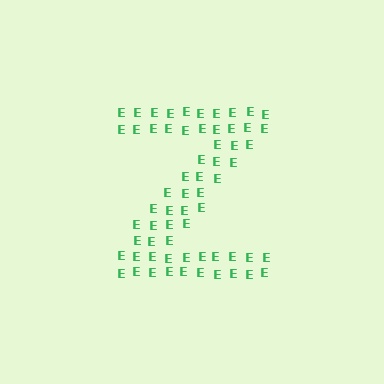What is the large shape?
The large shape is the letter Z.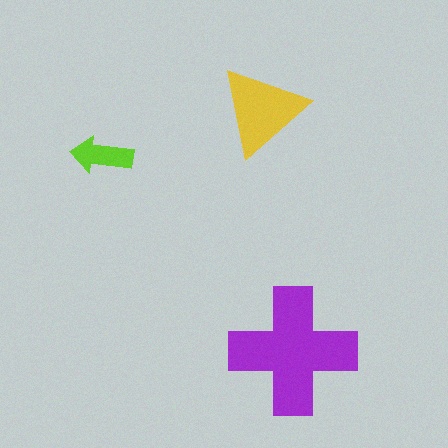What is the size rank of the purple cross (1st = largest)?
1st.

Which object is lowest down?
The purple cross is bottommost.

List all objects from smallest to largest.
The lime arrow, the yellow triangle, the purple cross.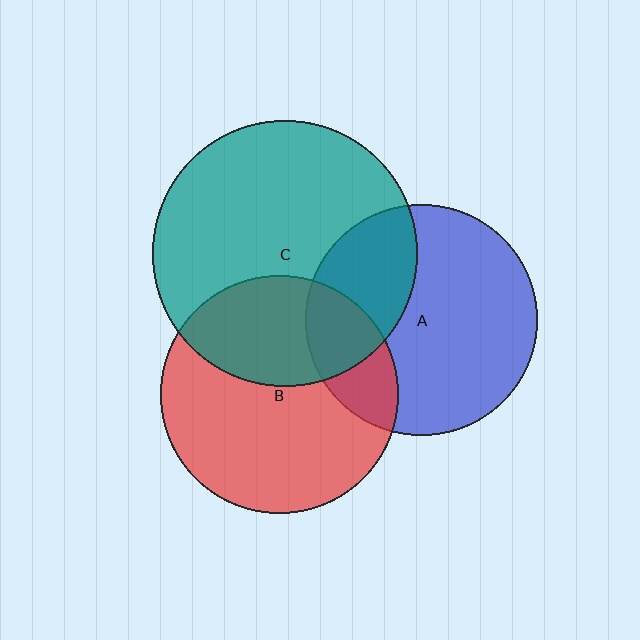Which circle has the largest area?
Circle C (teal).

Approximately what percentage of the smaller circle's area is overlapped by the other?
Approximately 35%.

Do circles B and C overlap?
Yes.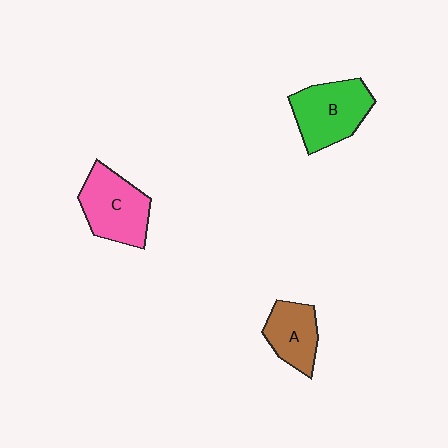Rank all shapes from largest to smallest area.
From largest to smallest: B (green), C (pink), A (brown).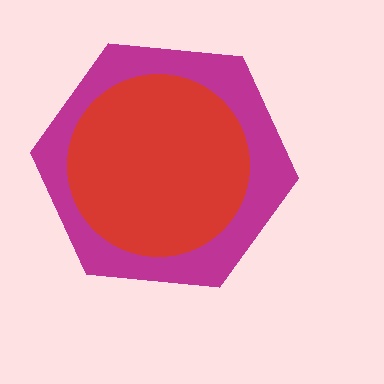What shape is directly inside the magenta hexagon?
The red circle.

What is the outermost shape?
The magenta hexagon.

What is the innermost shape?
The red circle.